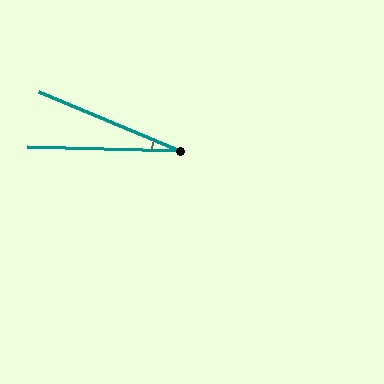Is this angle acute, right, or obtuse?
It is acute.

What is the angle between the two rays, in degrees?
Approximately 21 degrees.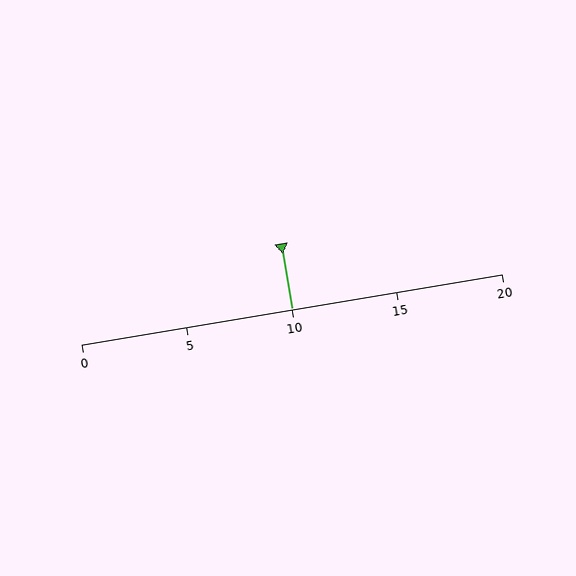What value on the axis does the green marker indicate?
The marker indicates approximately 10.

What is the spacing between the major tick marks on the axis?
The major ticks are spaced 5 apart.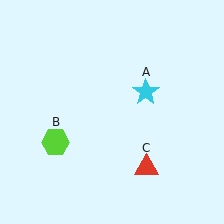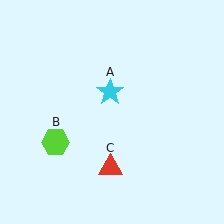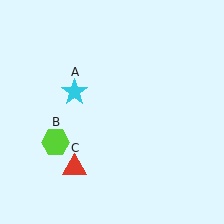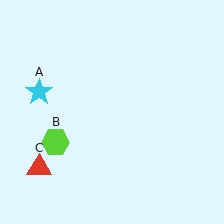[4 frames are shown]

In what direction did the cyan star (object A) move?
The cyan star (object A) moved left.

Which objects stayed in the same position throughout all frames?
Lime hexagon (object B) remained stationary.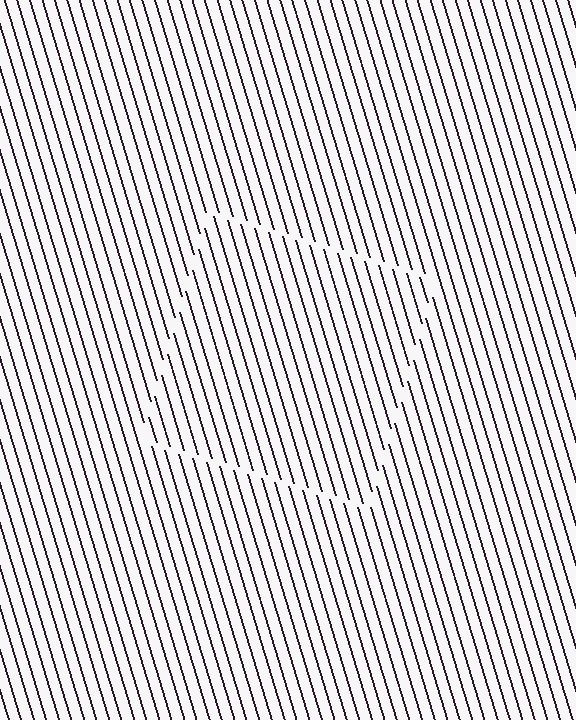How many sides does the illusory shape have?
4 sides — the line-ends trace a square.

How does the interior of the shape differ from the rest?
The interior of the shape contains the same grating, shifted by half a period — the contour is defined by the phase discontinuity where line-ends from the inner and outer gratings abut.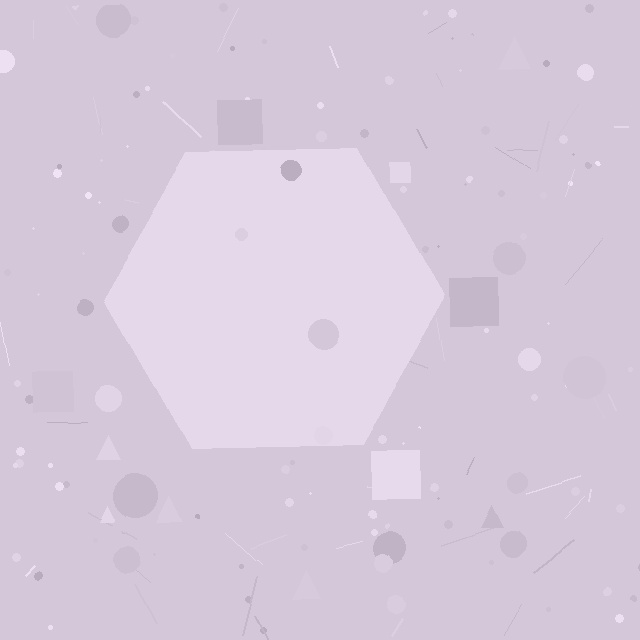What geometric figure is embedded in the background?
A hexagon is embedded in the background.